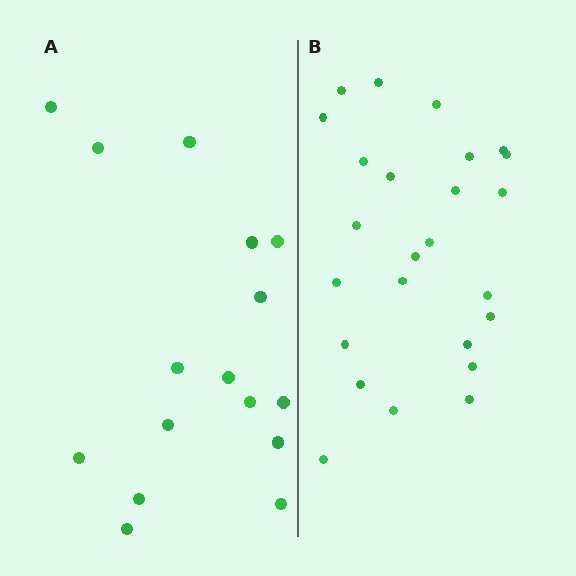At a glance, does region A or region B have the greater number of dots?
Region B (the right region) has more dots.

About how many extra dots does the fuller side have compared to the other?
Region B has roughly 8 or so more dots than region A.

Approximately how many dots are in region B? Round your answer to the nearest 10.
About 20 dots. (The exact count is 25, which rounds to 20.)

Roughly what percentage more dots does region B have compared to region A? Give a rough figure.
About 55% more.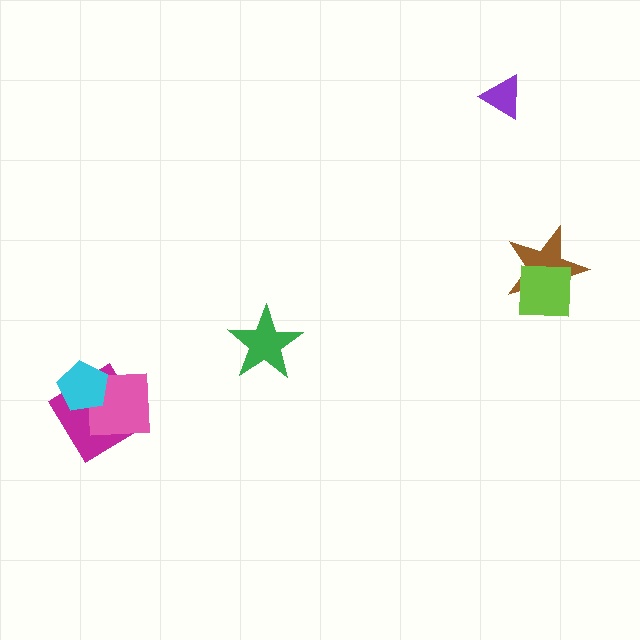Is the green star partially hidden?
No, no other shape covers it.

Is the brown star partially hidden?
Yes, it is partially covered by another shape.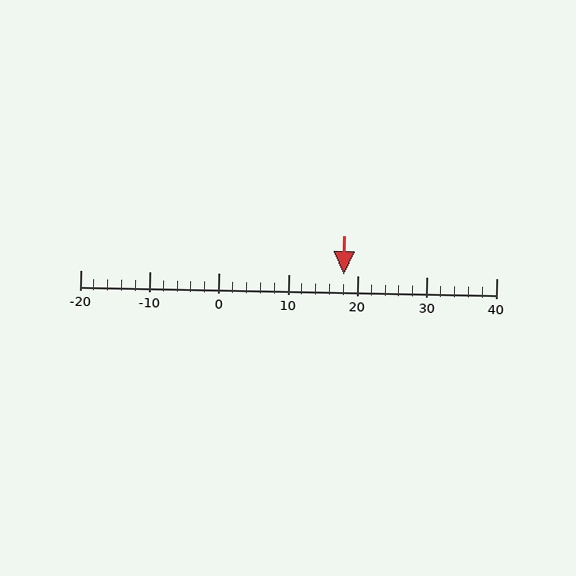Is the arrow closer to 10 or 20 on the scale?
The arrow is closer to 20.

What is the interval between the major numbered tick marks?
The major tick marks are spaced 10 units apart.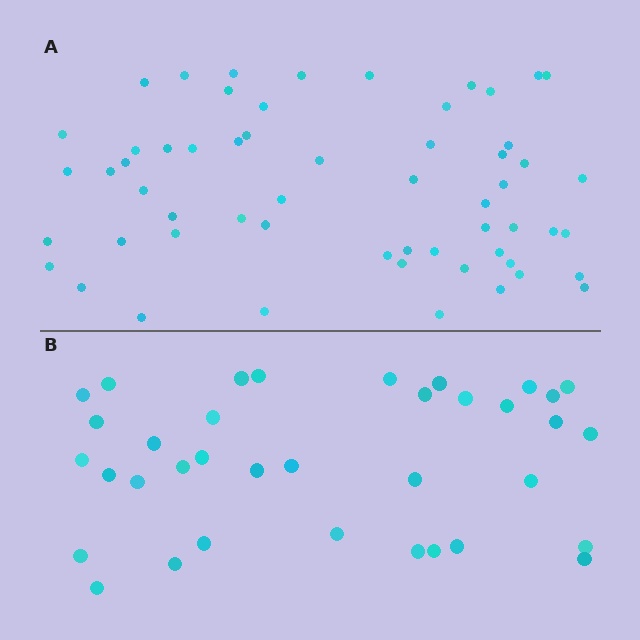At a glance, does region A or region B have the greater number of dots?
Region A (the top region) has more dots.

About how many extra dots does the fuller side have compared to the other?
Region A has approximately 20 more dots than region B.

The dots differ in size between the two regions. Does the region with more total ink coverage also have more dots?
No. Region B has more total ink coverage because its dots are larger, but region A actually contains more individual dots. Total area can be misleading — the number of items is what matters here.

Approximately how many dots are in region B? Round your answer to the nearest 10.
About 40 dots. (The exact count is 36, which rounds to 40.)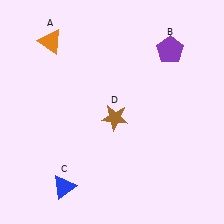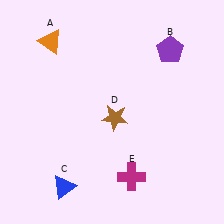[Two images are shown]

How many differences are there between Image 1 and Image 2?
There is 1 difference between the two images.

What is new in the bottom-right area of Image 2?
A magenta cross (E) was added in the bottom-right area of Image 2.